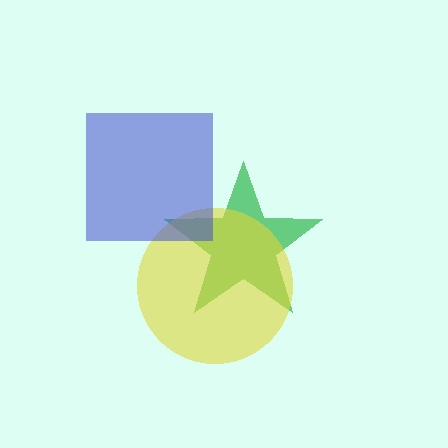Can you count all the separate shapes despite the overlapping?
Yes, there are 3 separate shapes.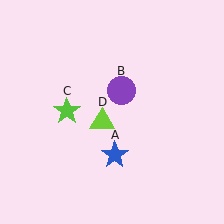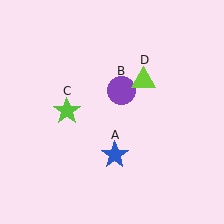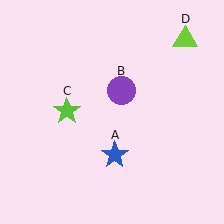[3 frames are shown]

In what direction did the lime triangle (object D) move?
The lime triangle (object D) moved up and to the right.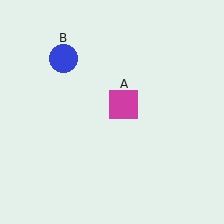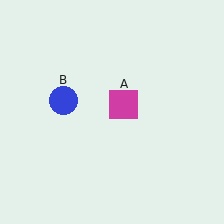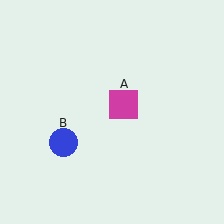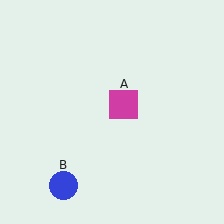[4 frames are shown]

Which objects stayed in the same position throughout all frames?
Magenta square (object A) remained stationary.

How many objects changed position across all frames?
1 object changed position: blue circle (object B).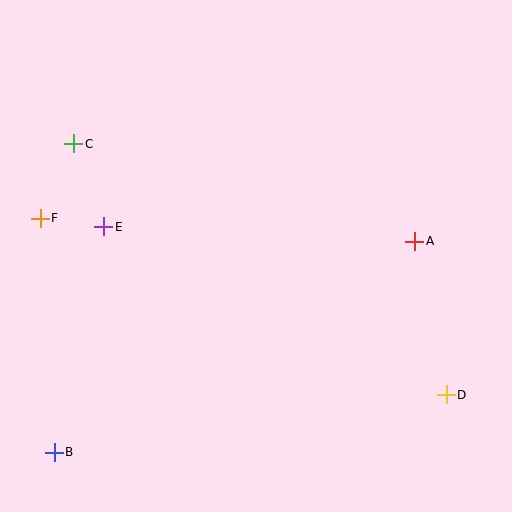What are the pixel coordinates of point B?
Point B is at (54, 452).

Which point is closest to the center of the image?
Point E at (104, 227) is closest to the center.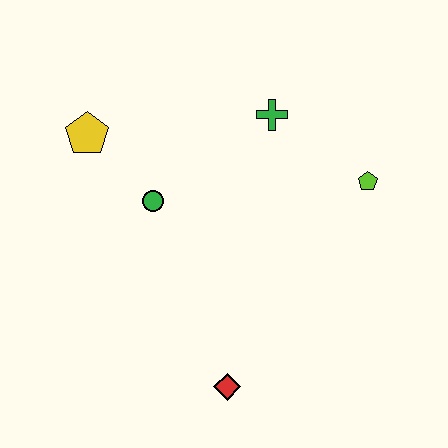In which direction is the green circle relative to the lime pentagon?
The green circle is to the left of the lime pentagon.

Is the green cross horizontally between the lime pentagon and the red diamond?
Yes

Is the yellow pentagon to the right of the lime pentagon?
No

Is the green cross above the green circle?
Yes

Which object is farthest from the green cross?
The red diamond is farthest from the green cross.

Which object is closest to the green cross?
The lime pentagon is closest to the green cross.